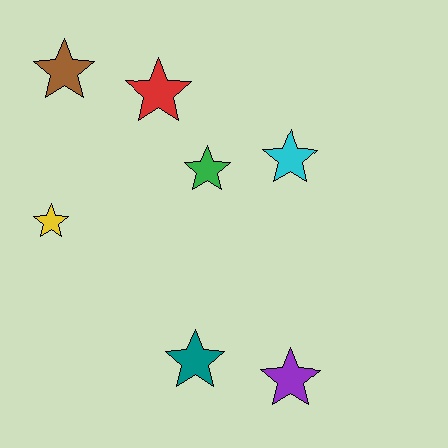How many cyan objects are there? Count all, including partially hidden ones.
There is 1 cyan object.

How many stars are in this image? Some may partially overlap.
There are 7 stars.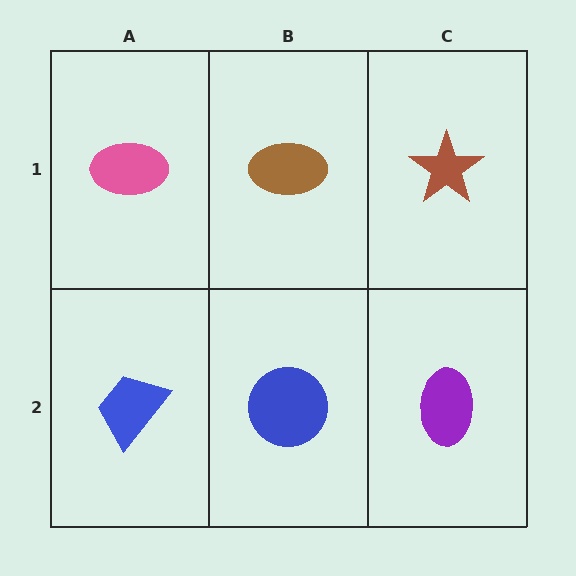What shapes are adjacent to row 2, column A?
A pink ellipse (row 1, column A), a blue circle (row 2, column B).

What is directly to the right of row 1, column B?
A brown star.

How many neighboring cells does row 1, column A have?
2.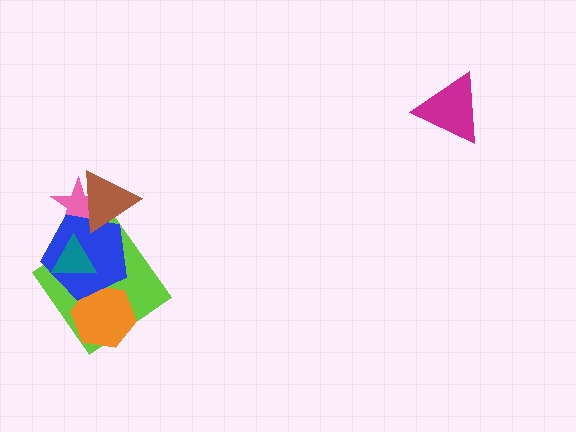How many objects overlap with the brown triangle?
2 objects overlap with the brown triangle.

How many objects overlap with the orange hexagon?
2 objects overlap with the orange hexagon.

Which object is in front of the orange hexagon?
The blue pentagon is in front of the orange hexagon.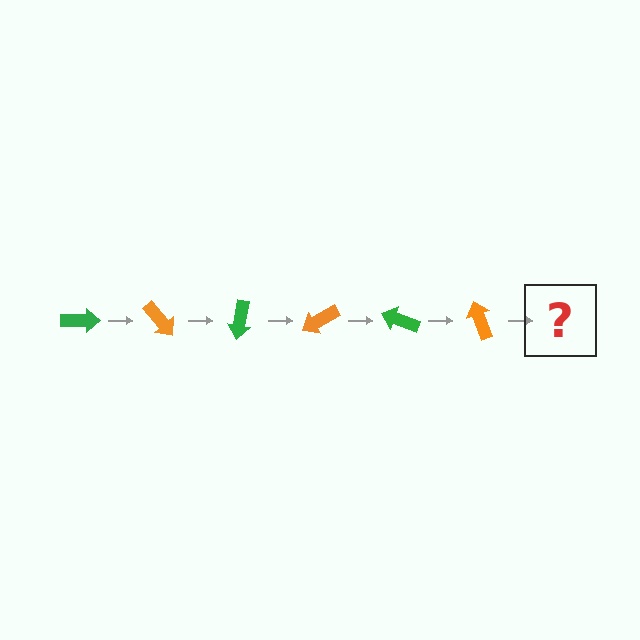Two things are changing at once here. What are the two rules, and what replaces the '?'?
The two rules are that it rotates 50 degrees each step and the color cycles through green and orange. The '?' should be a green arrow, rotated 300 degrees from the start.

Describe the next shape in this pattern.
It should be a green arrow, rotated 300 degrees from the start.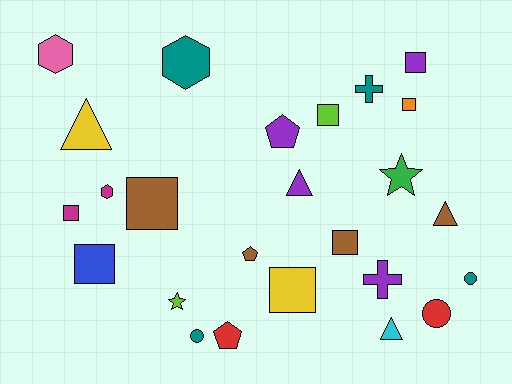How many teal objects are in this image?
There are 4 teal objects.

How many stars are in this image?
There are 2 stars.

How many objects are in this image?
There are 25 objects.